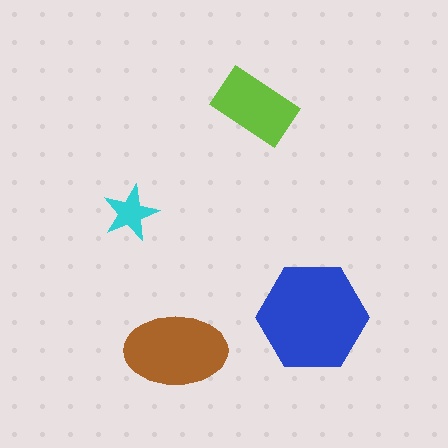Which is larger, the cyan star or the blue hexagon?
The blue hexagon.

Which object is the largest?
The blue hexagon.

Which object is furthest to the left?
The cyan star is leftmost.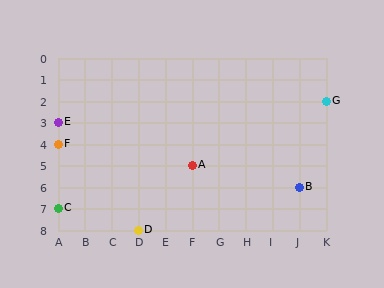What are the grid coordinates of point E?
Point E is at grid coordinates (A, 3).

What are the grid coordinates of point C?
Point C is at grid coordinates (A, 7).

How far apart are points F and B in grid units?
Points F and B are 9 columns and 2 rows apart (about 9.2 grid units diagonally).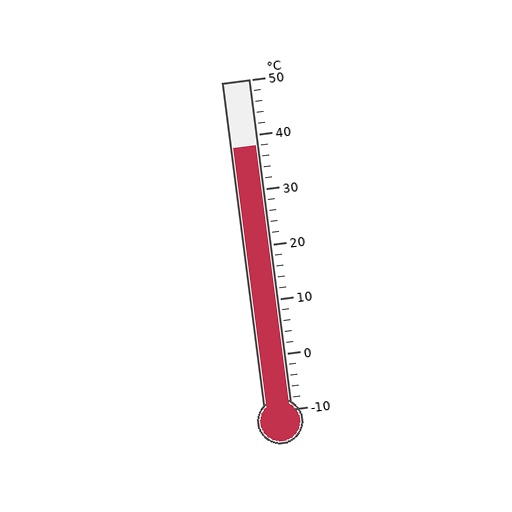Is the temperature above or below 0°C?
The temperature is above 0°C.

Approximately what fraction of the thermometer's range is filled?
The thermometer is filled to approximately 80% of its range.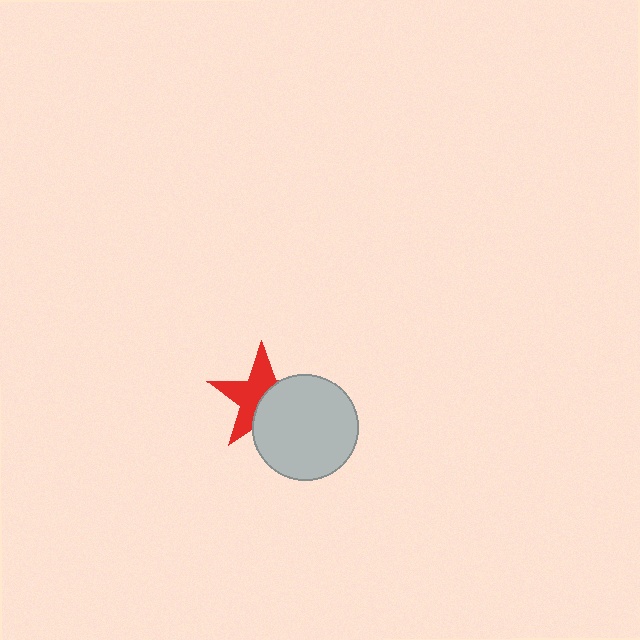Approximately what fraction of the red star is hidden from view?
Roughly 45% of the red star is hidden behind the light gray circle.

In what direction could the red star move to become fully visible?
The red star could move toward the upper-left. That would shift it out from behind the light gray circle entirely.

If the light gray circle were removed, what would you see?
You would see the complete red star.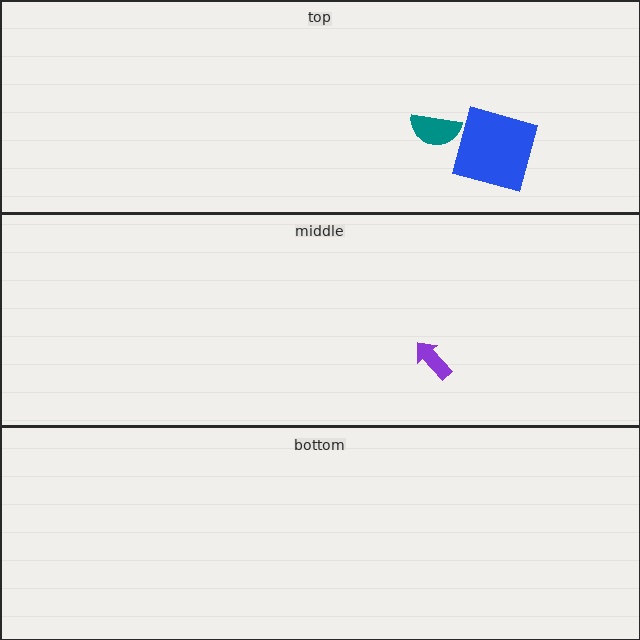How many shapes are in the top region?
2.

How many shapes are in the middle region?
1.